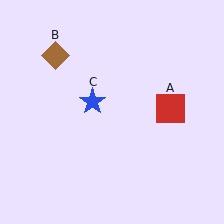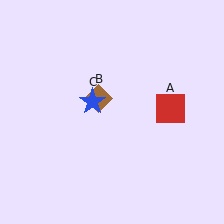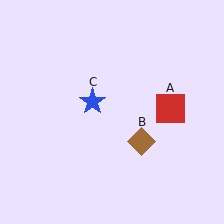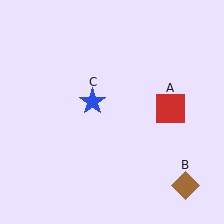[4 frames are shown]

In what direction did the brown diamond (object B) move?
The brown diamond (object B) moved down and to the right.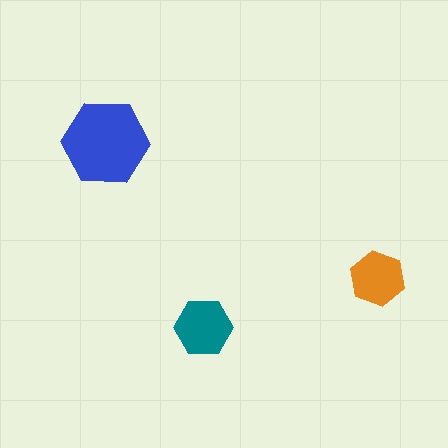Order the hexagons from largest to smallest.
the blue one, the teal one, the orange one.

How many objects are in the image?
There are 3 objects in the image.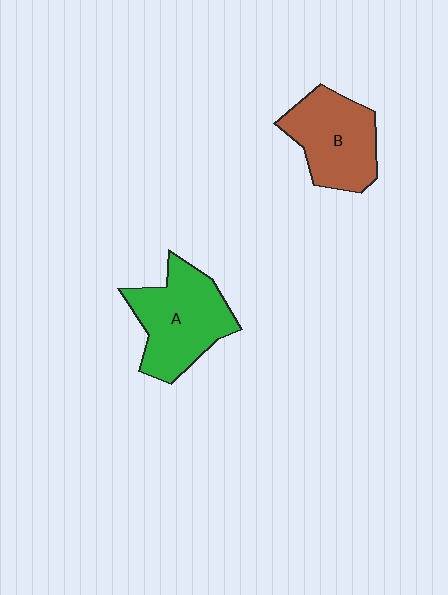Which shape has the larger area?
Shape A (green).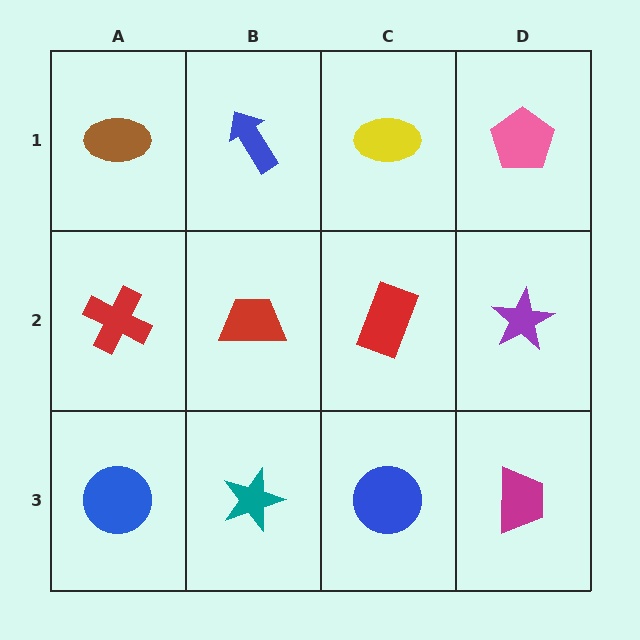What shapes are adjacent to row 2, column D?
A pink pentagon (row 1, column D), a magenta trapezoid (row 3, column D), a red rectangle (row 2, column C).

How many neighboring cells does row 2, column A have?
3.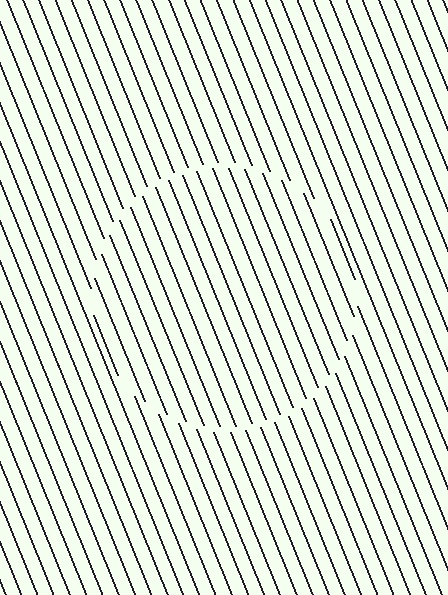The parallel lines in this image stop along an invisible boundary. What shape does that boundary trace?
An illusory circle. The interior of the shape contains the same grating, shifted by half a period — the contour is defined by the phase discontinuity where line-ends from the inner and outer gratings abut.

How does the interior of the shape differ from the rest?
The interior of the shape contains the same grating, shifted by half a period — the contour is defined by the phase discontinuity where line-ends from the inner and outer gratings abut.